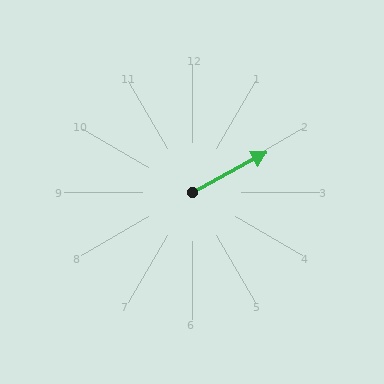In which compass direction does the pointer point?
Northeast.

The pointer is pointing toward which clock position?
Roughly 2 o'clock.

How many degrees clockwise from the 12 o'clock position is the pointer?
Approximately 62 degrees.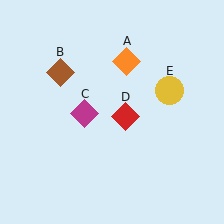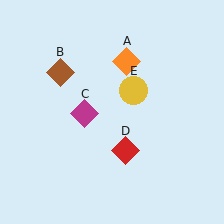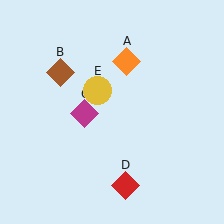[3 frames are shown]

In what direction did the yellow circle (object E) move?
The yellow circle (object E) moved left.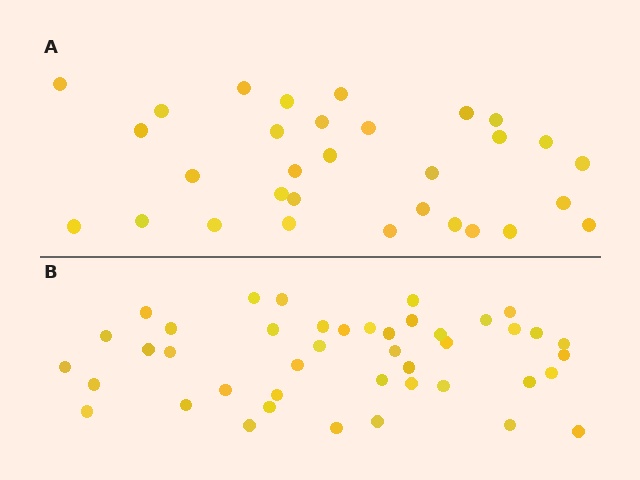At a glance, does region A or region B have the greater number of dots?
Region B (the bottom region) has more dots.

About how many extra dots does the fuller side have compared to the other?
Region B has roughly 12 or so more dots than region A.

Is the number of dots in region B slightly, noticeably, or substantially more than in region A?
Region B has noticeably more, but not dramatically so. The ratio is roughly 1.4 to 1.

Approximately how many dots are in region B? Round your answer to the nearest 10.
About 40 dots. (The exact count is 43, which rounds to 40.)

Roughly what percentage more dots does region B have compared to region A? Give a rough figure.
About 40% more.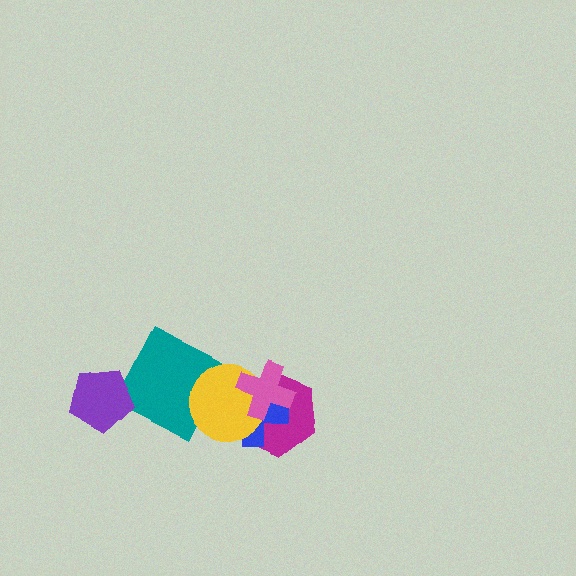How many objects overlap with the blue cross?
3 objects overlap with the blue cross.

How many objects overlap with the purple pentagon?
0 objects overlap with the purple pentagon.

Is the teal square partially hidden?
Yes, it is partially covered by another shape.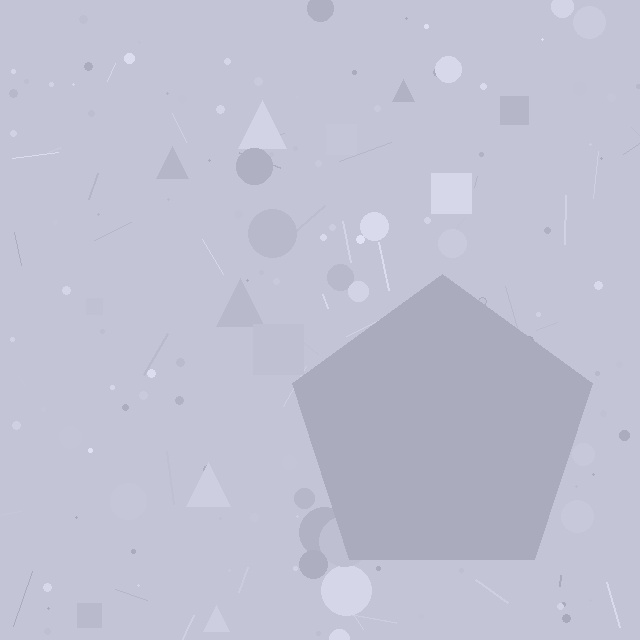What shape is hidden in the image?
A pentagon is hidden in the image.